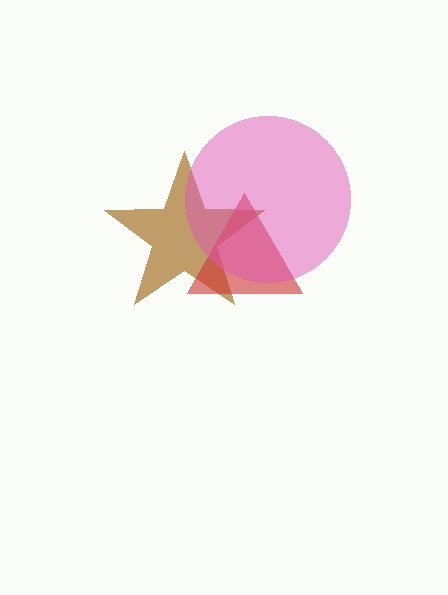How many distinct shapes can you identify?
There are 3 distinct shapes: a brown star, a red triangle, a pink circle.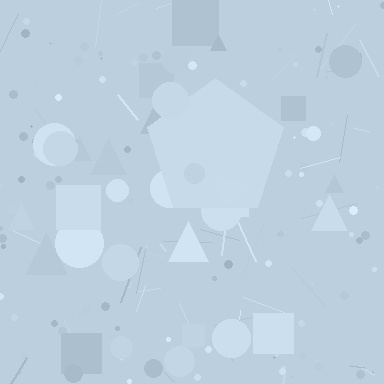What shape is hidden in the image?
A pentagon is hidden in the image.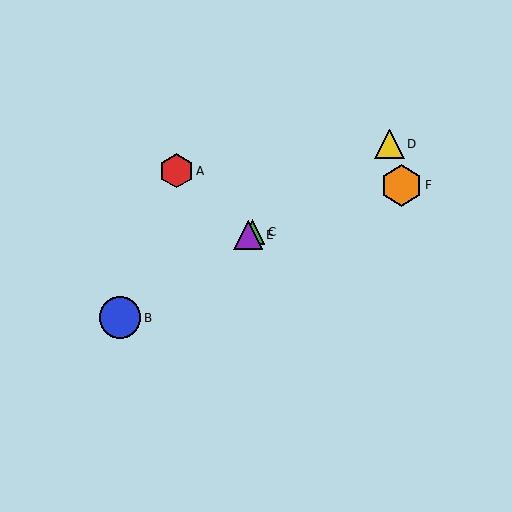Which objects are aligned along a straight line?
Objects B, C, D, E are aligned along a straight line.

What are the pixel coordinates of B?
Object B is at (120, 318).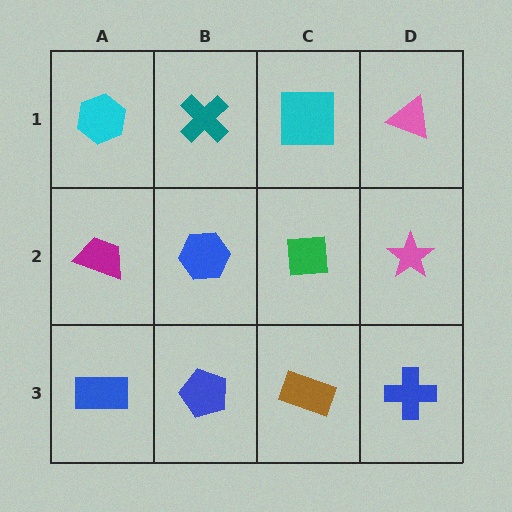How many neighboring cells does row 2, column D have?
3.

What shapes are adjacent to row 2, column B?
A teal cross (row 1, column B), a blue pentagon (row 3, column B), a magenta trapezoid (row 2, column A), a green square (row 2, column C).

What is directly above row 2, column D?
A pink triangle.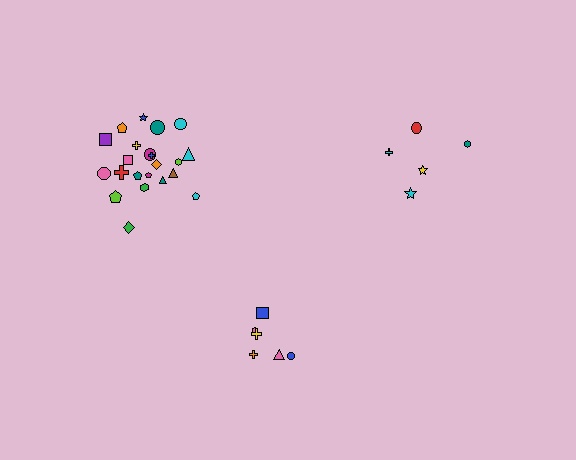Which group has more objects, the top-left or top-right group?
The top-left group.